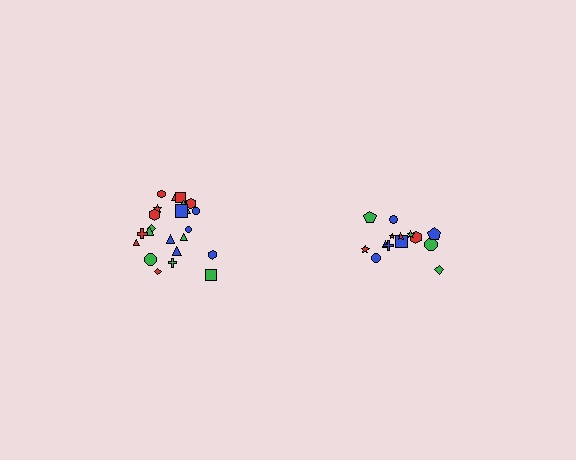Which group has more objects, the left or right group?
The left group.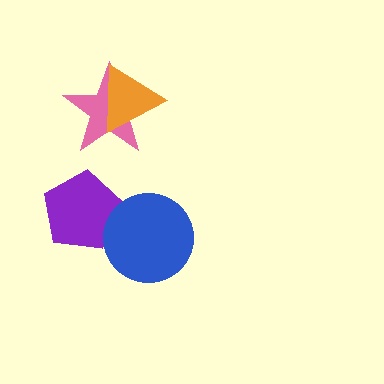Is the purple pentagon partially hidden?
Yes, it is partially covered by another shape.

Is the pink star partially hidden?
Yes, it is partially covered by another shape.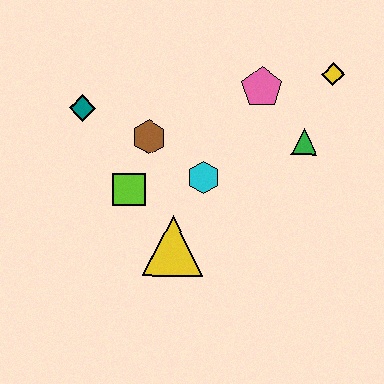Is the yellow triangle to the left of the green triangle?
Yes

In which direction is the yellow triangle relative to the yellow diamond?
The yellow triangle is below the yellow diamond.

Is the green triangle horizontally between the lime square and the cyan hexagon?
No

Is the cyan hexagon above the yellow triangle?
Yes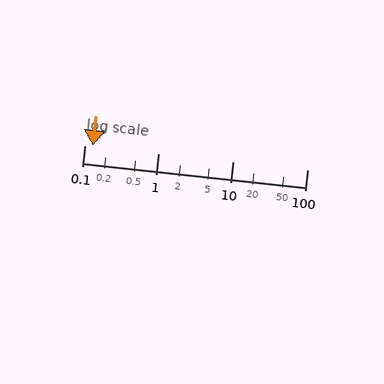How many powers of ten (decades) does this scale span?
The scale spans 3 decades, from 0.1 to 100.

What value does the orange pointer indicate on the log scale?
The pointer indicates approximately 0.13.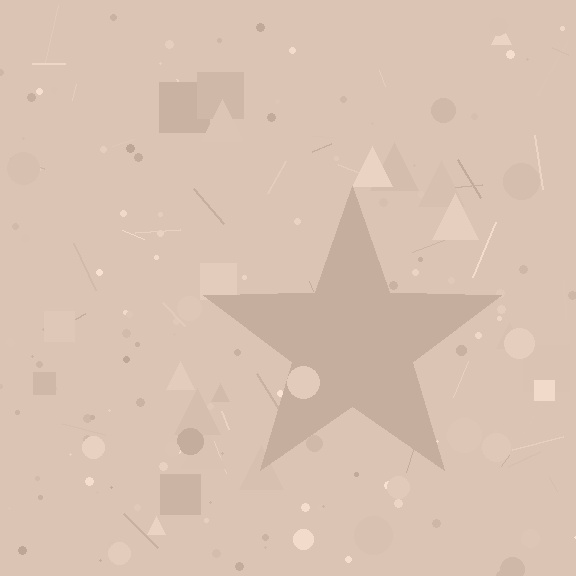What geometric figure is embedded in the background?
A star is embedded in the background.